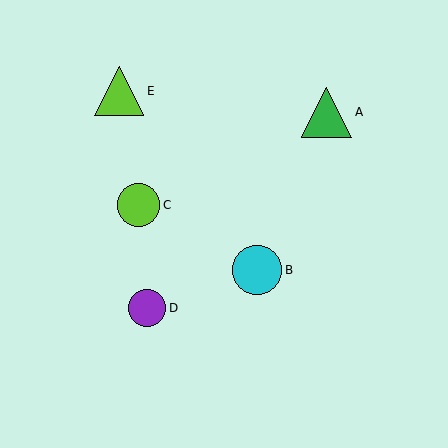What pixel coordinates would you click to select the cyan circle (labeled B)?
Click at (257, 270) to select the cyan circle B.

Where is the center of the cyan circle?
The center of the cyan circle is at (257, 270).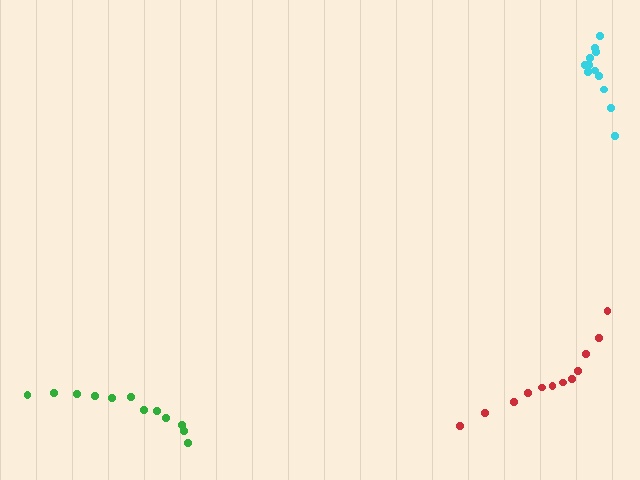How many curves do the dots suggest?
There are 3 distinct paths.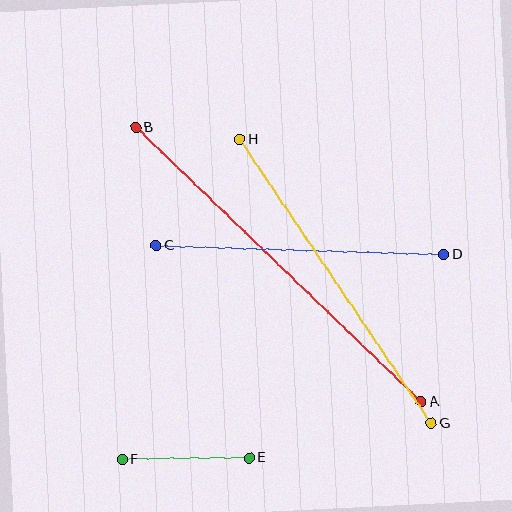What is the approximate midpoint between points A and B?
The midpoint is at approximately (278, 265) pixels.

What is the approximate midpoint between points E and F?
The midpoint is at approximately (186, 459) pixels.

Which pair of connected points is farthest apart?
Points A and B are farthest apart.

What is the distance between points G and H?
The distance is approximately 342 pixels.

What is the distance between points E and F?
The distance is approximately 127 pixels.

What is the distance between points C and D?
The distance is approximately 288 pixels.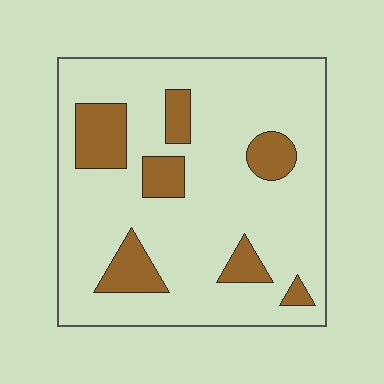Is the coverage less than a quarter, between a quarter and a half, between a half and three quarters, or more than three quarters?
Less than a quarter.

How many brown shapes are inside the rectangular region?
7.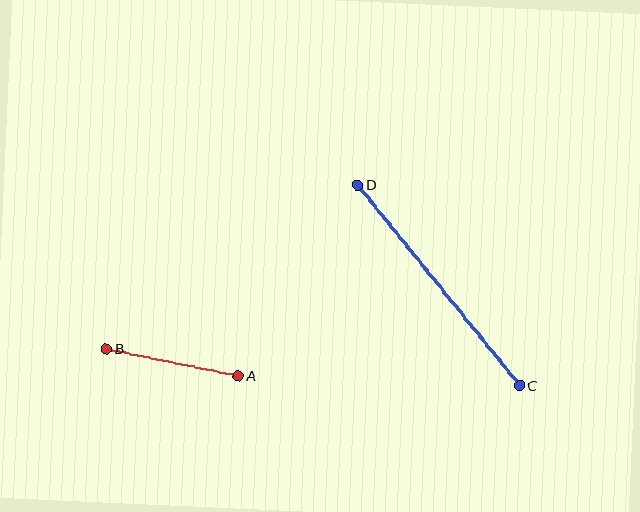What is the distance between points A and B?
The distance is approximately 134 pixels.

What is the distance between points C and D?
The distance is approximately 257 pixels.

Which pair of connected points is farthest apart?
Points C and D are farthest apart.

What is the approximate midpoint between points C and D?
The midpoint is at approximately (439, 285) pixels.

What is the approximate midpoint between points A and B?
The midpoint is at approximately (172, 362) pixels.